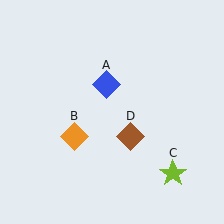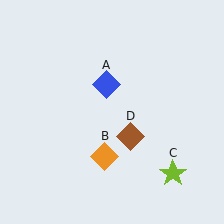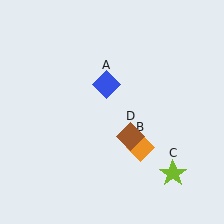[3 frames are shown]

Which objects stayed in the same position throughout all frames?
Blue diamond (object A) and lime star (object C) and brown diamond (object D) remained stationary.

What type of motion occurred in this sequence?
The orange diamond (object B) rotated counterclockwise around the center of the scene.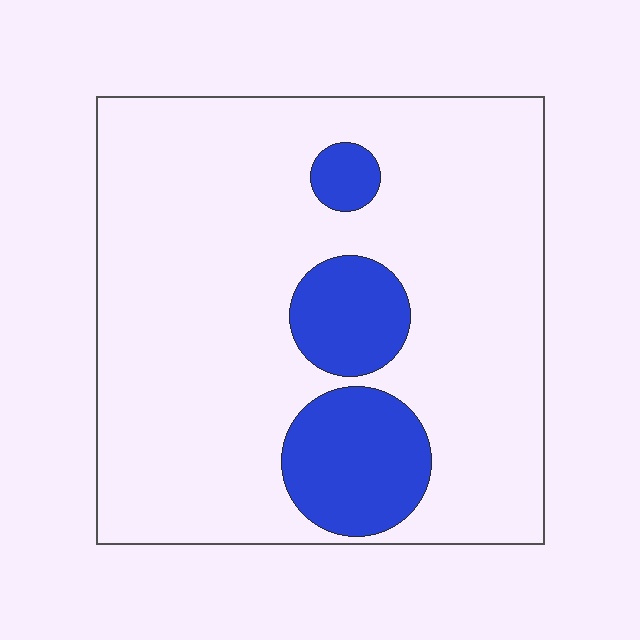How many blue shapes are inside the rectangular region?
3.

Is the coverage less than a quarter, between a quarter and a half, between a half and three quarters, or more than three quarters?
Less than a quarter.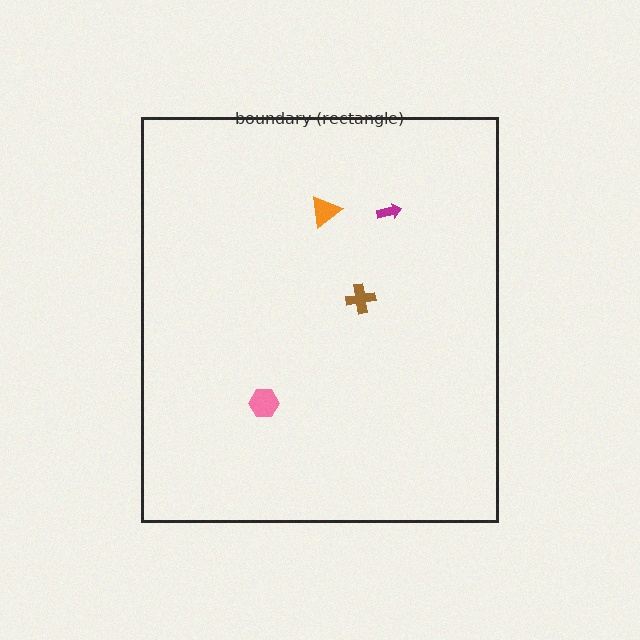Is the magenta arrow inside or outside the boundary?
Inside.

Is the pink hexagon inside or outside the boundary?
Inside.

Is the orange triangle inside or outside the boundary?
Inside.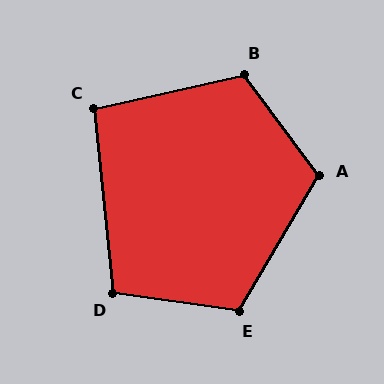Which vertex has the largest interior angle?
B, at approximately 114 degrees.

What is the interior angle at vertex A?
Approximately 113 degrees (obtuse).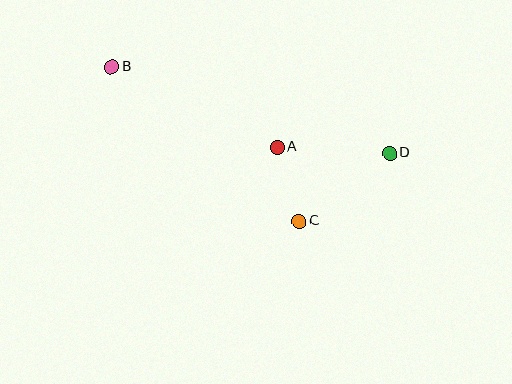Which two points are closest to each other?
Points A and C are closest to each other.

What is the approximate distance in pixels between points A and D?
The distance between A and D is approximately 113 pixels.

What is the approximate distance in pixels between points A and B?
The distance between A and B is approximately 184 pixels.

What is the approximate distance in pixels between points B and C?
The distance between B and C is approximately 243 pixels.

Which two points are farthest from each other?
Points B and D are farthest from each other.